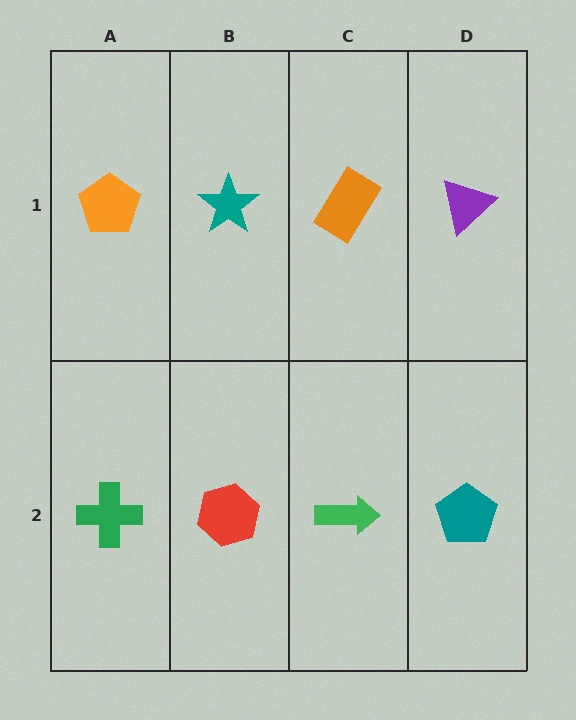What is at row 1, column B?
A teal star.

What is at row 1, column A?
An orange pentagon.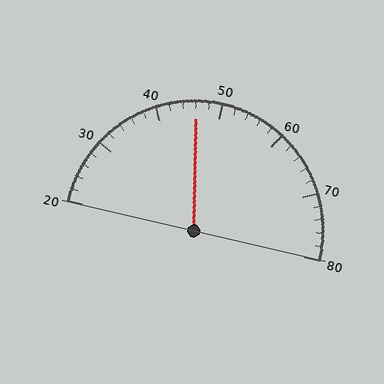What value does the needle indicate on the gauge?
The needle indicates approximately 46.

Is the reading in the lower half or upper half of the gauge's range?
The reading is in the lower half of the range (20 to 80).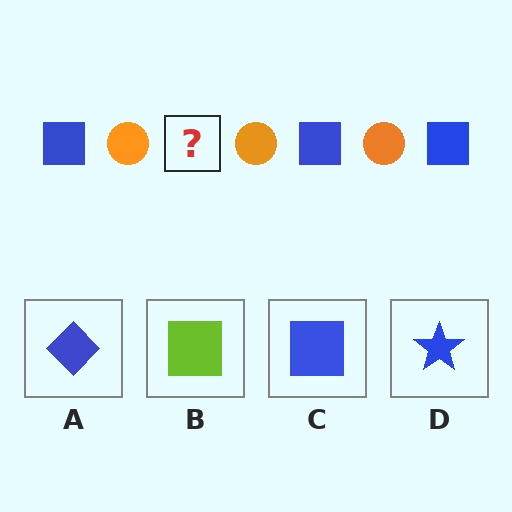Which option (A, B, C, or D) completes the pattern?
C.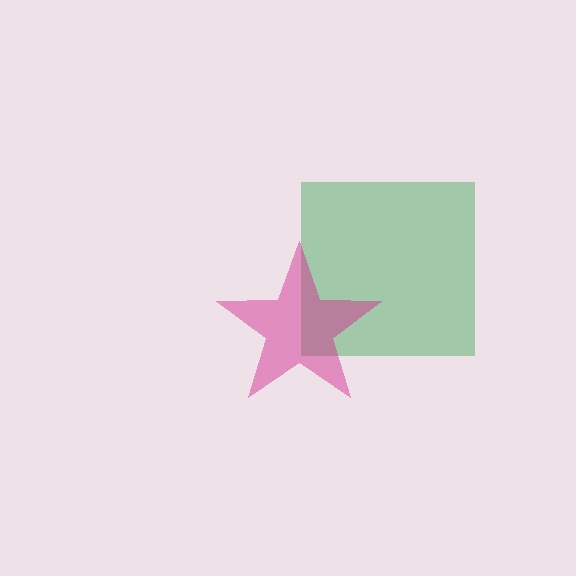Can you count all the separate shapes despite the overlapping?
Yes, there are 2 separate shapes.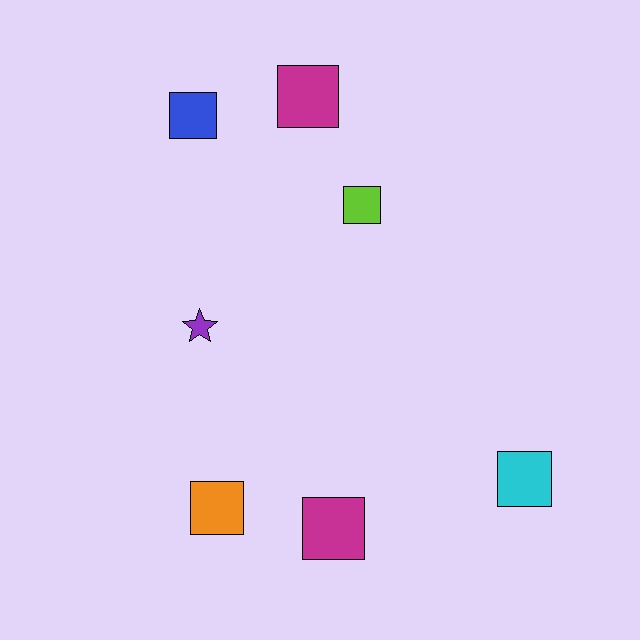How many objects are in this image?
There are 7 objects.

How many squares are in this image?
There are 6 squares.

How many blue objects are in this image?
There is 1 blue object.